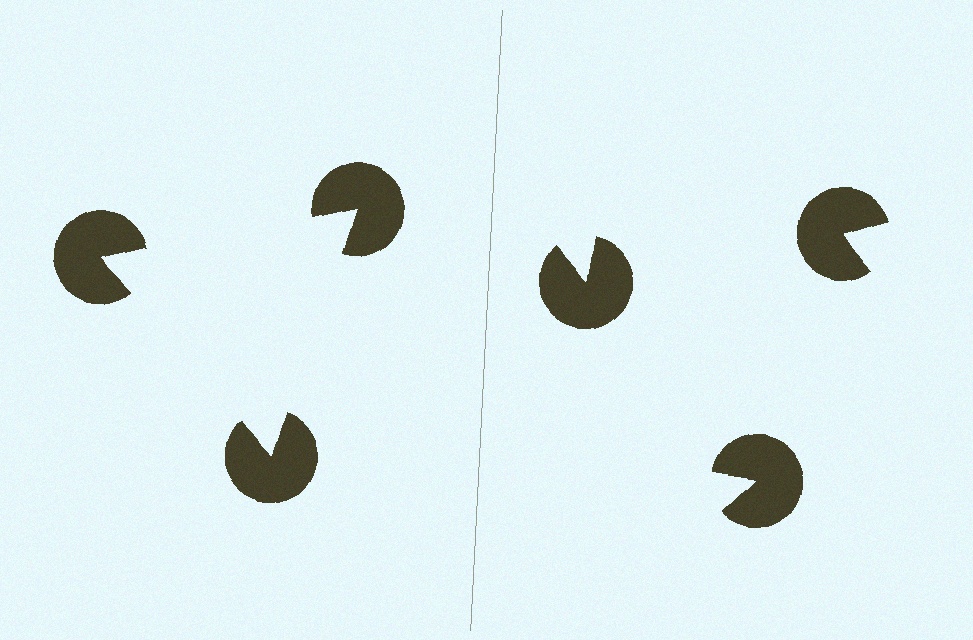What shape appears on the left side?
An illusory triangle.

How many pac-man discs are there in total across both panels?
6 — 3 on each side.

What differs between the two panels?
The pac-man discs are positioned identically on both sides; only the wedge orientations differ. On the left they align to a triangle; on the right they are misaligned.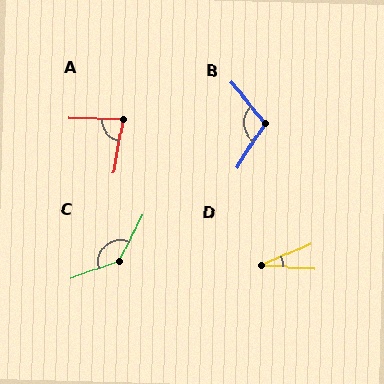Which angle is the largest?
C, at approximately 136 degrees.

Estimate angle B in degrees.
Approximately 108 degrees.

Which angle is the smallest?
D, at approximately 28 degrees.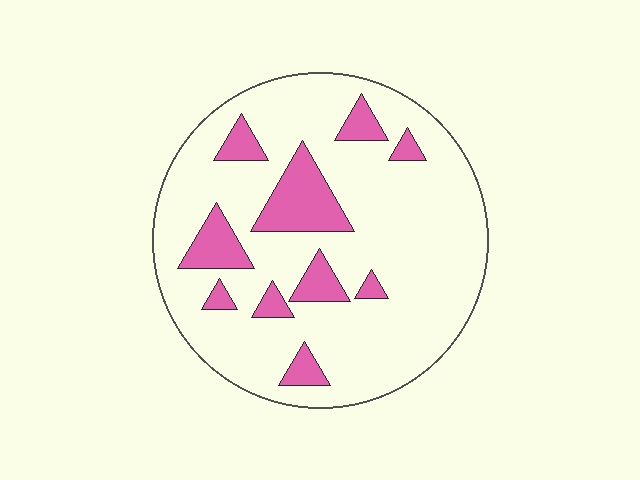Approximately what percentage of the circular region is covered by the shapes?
Approximately 20%.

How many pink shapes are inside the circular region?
10.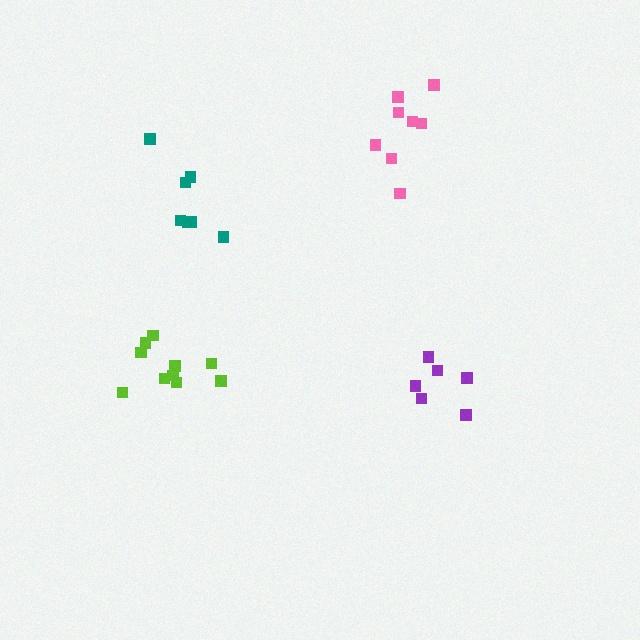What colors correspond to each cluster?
The clusters are colored: lime, teal, purple, pink.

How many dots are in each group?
Group 1: 10 dots, Group 2: 7 dots, Group 3: 6 dots, Group 4: 9 dots (32 total).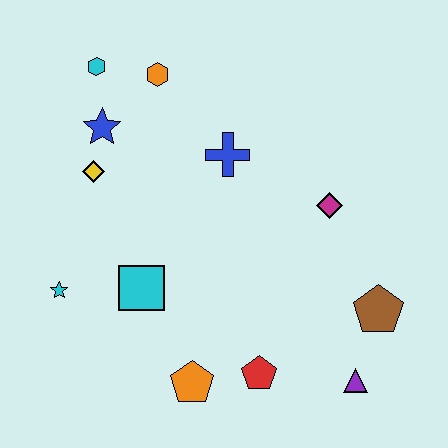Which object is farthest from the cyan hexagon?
The purple triangle is farthest from the cyan hexagon.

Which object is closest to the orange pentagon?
The red pentagon is closest to the orange pentagon.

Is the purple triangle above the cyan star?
No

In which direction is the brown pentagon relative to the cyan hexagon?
The brown pentagon is to the right of the cyan hexagon.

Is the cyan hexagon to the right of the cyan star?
Yes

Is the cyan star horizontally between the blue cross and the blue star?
No